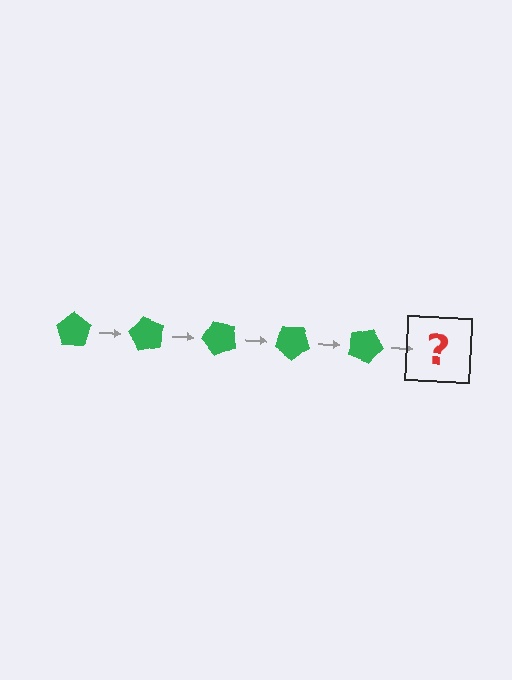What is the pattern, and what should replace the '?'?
The pattern is that the pentagon rotates 60 degrees each step. The '?' should be a green pentagon rotated 300 degrees.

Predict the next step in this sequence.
The next step is a green pentagon rotated 300 degrees.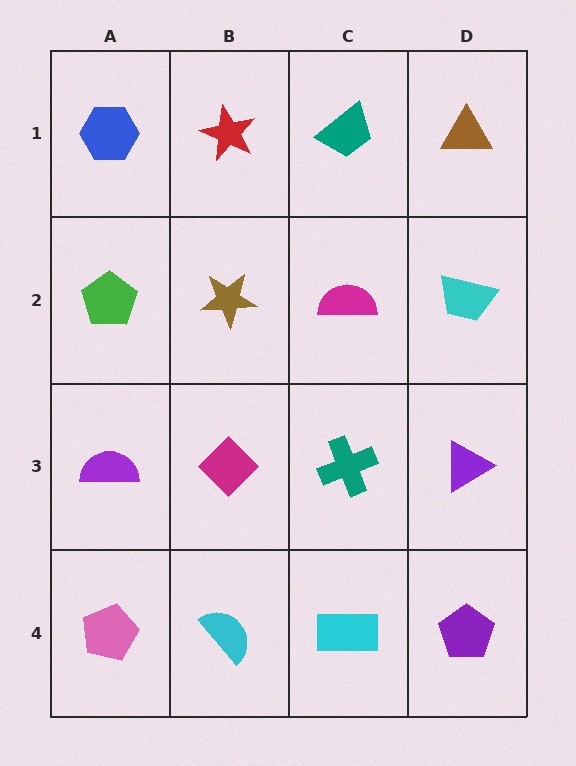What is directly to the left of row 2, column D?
A magenta semicircle.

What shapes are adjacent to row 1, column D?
A cyan trapezoid (row 2, column D), a teal trapezoid (row 1, column C).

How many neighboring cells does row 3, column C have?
4.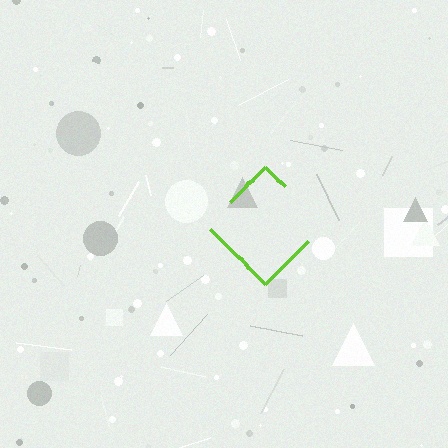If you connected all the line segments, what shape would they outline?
They would outline a diamond.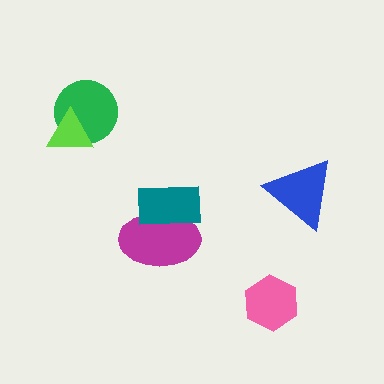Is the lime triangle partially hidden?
No, no other shape covers it.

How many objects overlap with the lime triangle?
1 object overlaps with the lime triangle.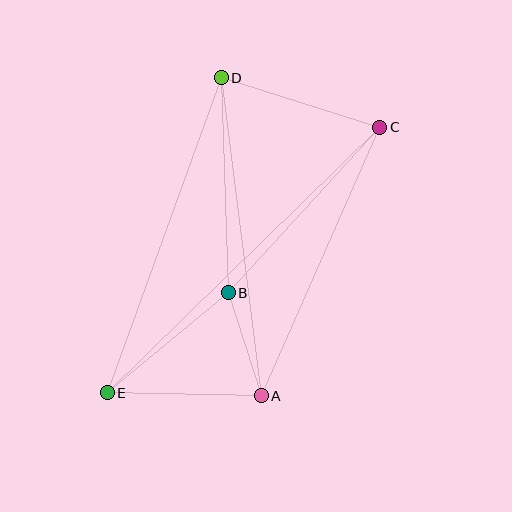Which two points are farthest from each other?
Points C and E are farthest from each other.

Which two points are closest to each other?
Points A and B are closest to each other.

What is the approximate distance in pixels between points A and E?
The distance between A and E is approximately 154 pixels.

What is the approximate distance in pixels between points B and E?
The distance between B and E is approximately 157 pixels.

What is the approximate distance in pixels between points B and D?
The distance between B and D is approximately 215 pixels.